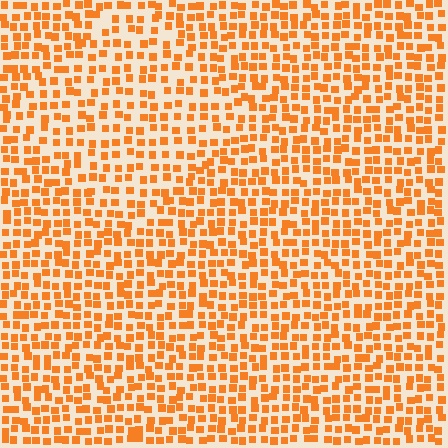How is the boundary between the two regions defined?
The boundary is defined by a change in element density (approximately 1.4x ratio). All elements are the same color, size, and shape.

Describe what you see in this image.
The image contains small orange elements arranged at two different densities. A diamond-shaped region is visible where the elements are less densely packed than the surrounding area.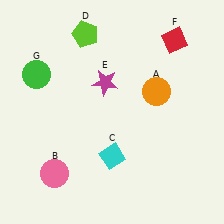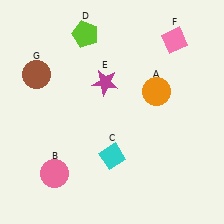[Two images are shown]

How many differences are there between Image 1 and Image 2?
There are 2 differences between the two images.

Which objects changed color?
F changed from red to pink. G changed from green to brown.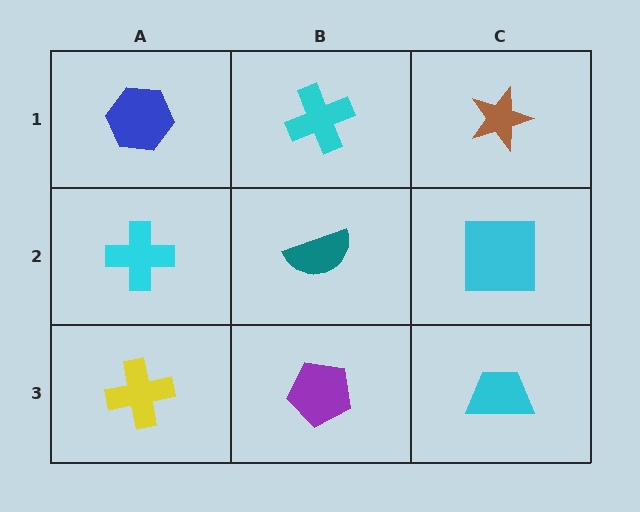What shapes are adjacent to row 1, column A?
A cyan cross (row 2, column A), a cyan cross (row 1, column B).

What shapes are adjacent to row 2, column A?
A blue hexagon (row 1, column A), a yellow cross (row 3, column A), a teal semicircle (row 2, column B).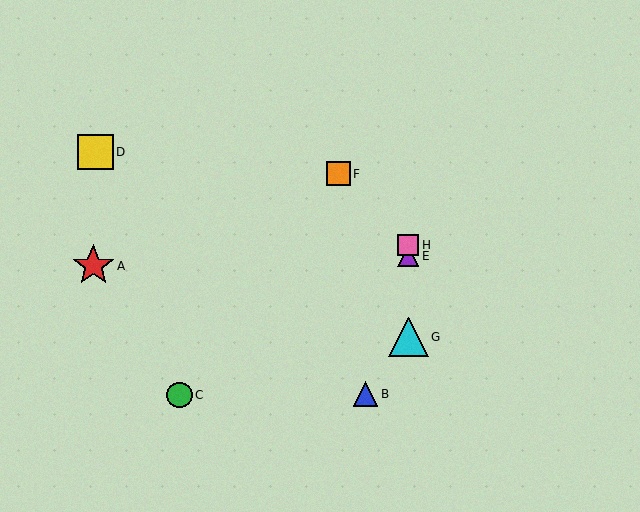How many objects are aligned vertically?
3 objects (E, G, H) are aligned vertically.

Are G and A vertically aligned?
No, G is at x≈408 and A is at x≈93.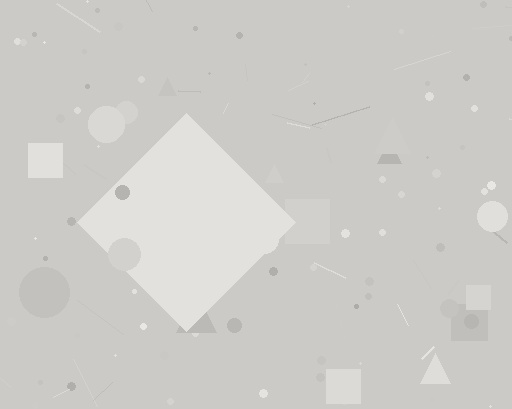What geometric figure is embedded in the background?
A diamond is embedded in the background.